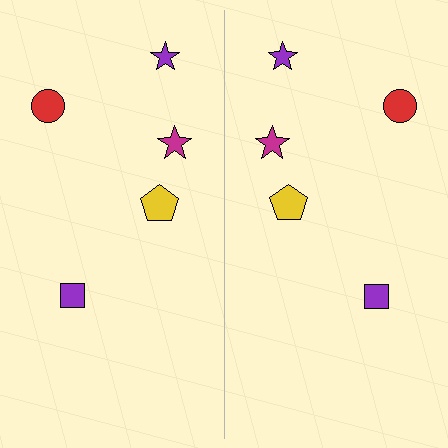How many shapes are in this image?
There are 10 shapes in this image.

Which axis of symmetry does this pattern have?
The pattern has a vertical axis of symmetry running through the center of the image.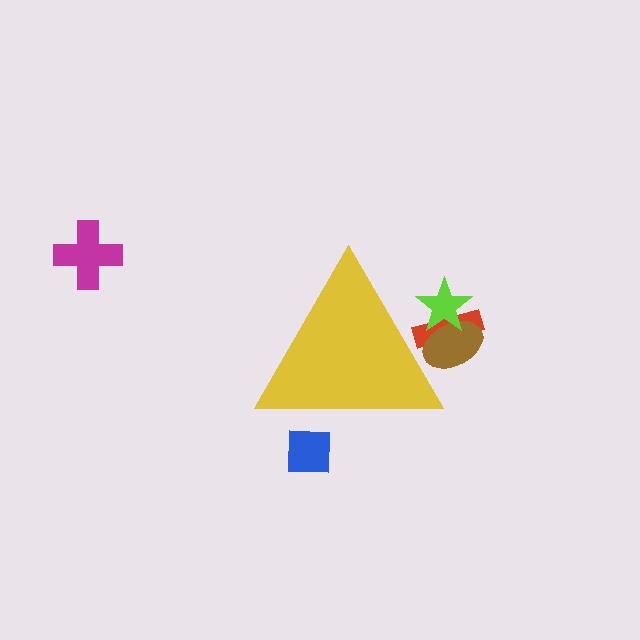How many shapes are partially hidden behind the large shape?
4 shapes are partially hidden.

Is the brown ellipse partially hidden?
Yes, the brown ellipse is partially hidden behind the yellow triangle.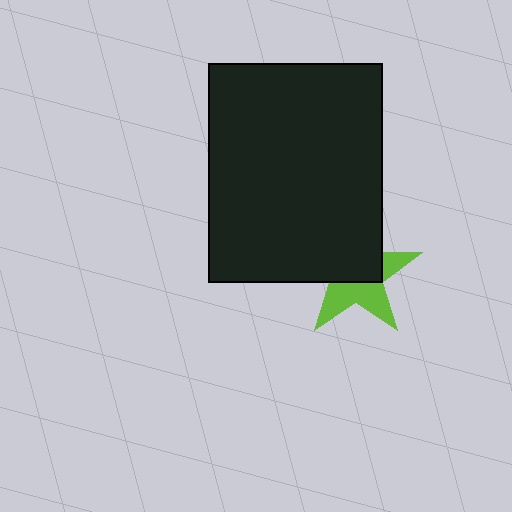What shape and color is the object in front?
The object in front is a black rectangle.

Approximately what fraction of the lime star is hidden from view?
Roughly 54% of the lime star is hidden behind the black rectangle.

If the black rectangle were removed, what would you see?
You would see the complete lime star.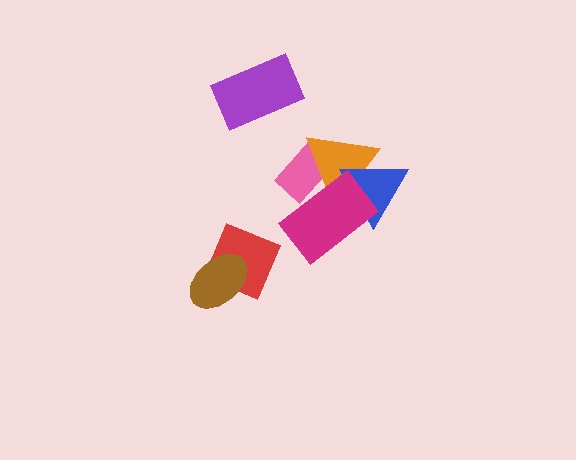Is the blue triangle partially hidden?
Yes, it is partially covered by another shape.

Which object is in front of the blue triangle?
The magenta rectangle is in front of the blue triangle.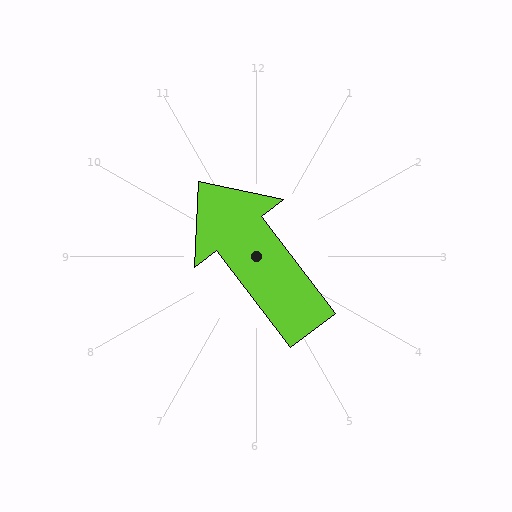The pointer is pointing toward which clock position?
Roughly 11 o'clock.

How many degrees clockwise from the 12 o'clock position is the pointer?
Approximately 323 degrees.